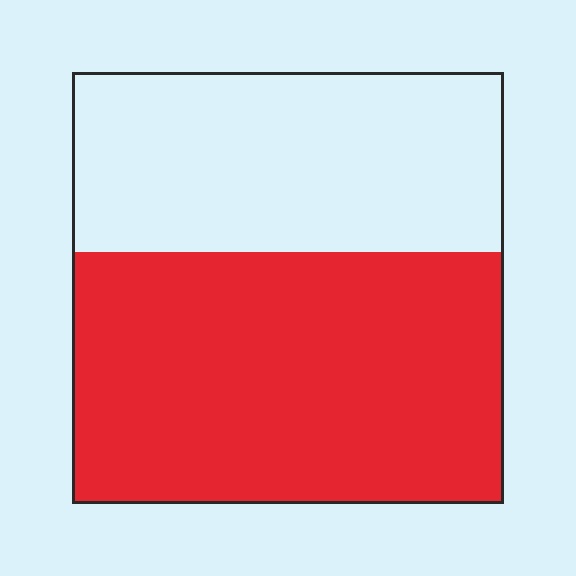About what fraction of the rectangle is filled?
About three fifths (3/5).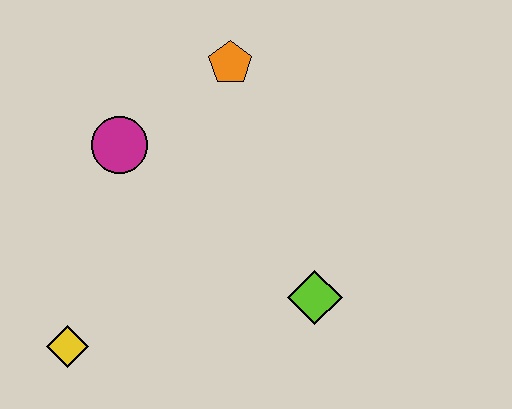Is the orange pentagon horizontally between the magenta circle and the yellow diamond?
No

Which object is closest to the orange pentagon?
The magenta circle is closest to the orange pentagon.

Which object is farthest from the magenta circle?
The lime diamond is farthest from the magenta circle.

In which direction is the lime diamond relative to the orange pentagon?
The lime diamond is below the orange pentagon.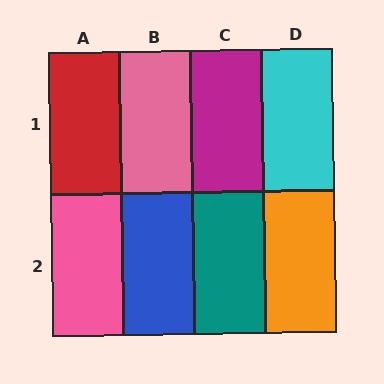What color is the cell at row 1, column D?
Cyan.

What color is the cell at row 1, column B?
Pink.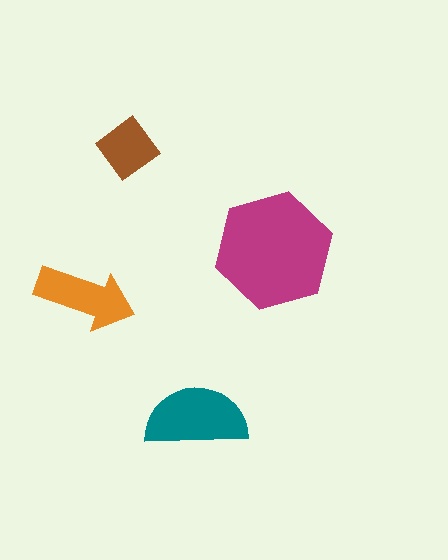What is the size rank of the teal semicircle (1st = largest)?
2nd.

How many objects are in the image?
There are 4 objects in the image.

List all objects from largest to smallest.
The magenta hexagon, the teal semicircle, the orange arrow, the brown diamond.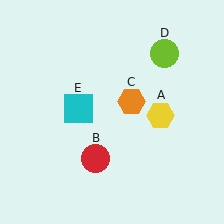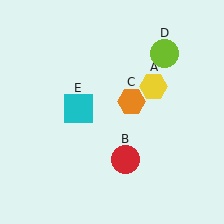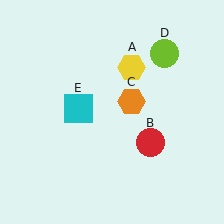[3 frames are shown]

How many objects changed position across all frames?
2 objects changed position: yellow hexagon (object A), red circle (object B).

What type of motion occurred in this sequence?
The yellow hexagon (object A), red circle (object B) rotated counterclockwise around the center of the scene.